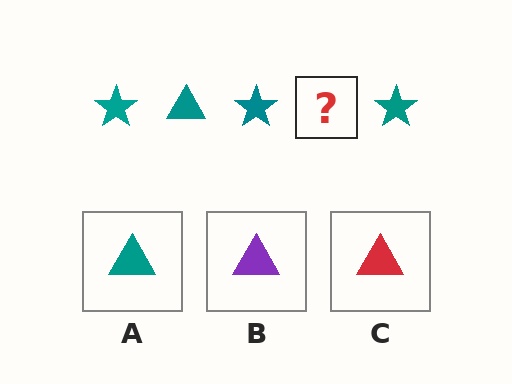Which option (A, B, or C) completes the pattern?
A.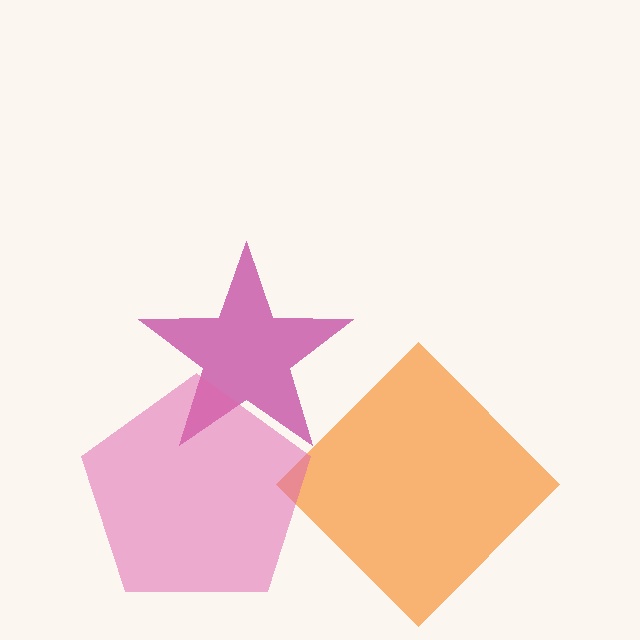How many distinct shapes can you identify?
There are 3 distinct shapes: an orange diamond, a magenta star, a pink pentagon.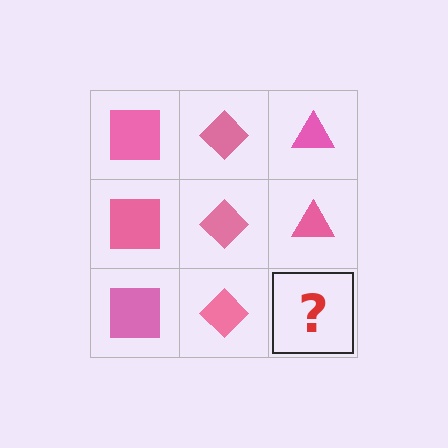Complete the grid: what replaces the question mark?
The question mark should be replaced with a pink triangle.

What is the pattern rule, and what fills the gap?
The rule is that each column has a consistent shape. The gap should be filled with a pink triangle.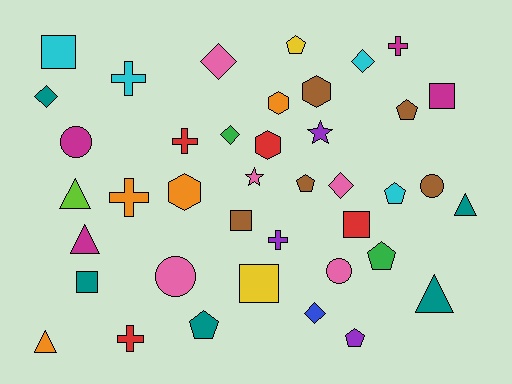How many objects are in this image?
There are 40 objects.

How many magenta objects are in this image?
There are 4 magenta objects.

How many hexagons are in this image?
There are 4 hexagons.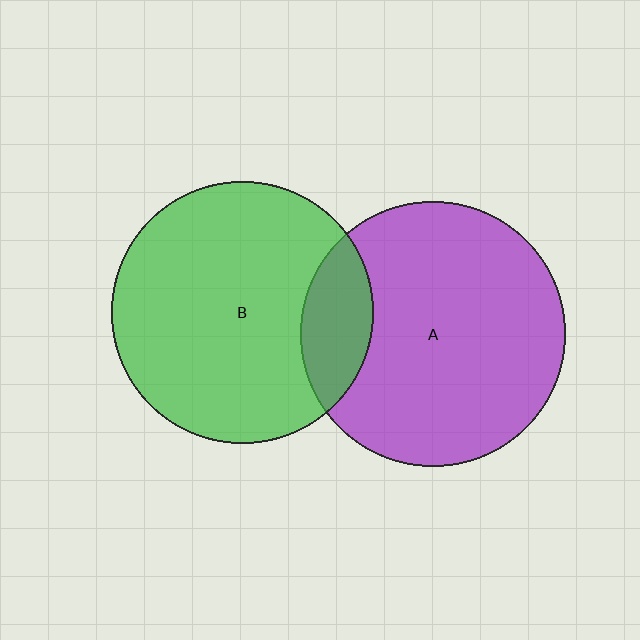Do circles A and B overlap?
Yes.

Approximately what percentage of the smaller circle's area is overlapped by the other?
Approximately 15%.